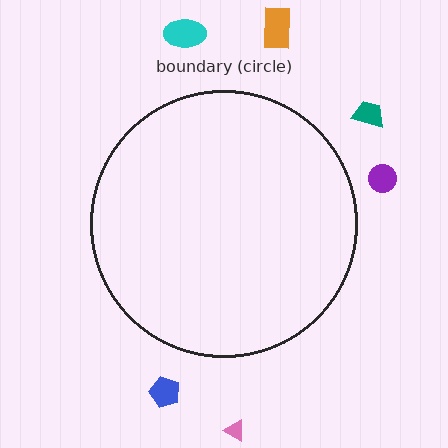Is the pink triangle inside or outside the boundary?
Outside.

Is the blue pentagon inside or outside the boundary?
Outside.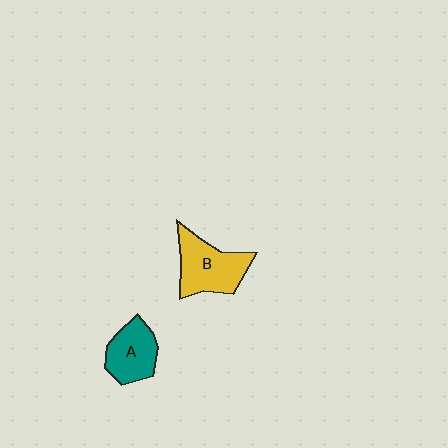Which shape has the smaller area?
Shape A (teal).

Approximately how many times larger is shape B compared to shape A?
Approximately 1.3 times.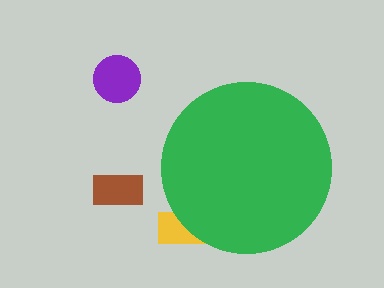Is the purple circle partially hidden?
No, the purple circle is fully visible.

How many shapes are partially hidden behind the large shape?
1 shape is partially hidden.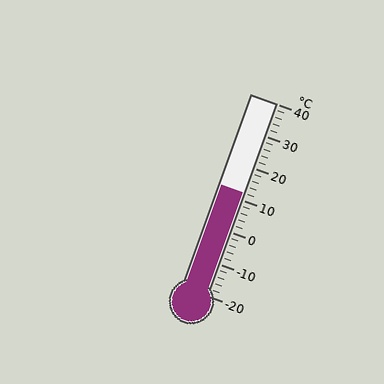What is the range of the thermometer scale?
The thermometer scale ranges from -20°C to 40°C.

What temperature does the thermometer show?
The thermometer shows approximately 12°C.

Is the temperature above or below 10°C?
The temperature is above 10°C.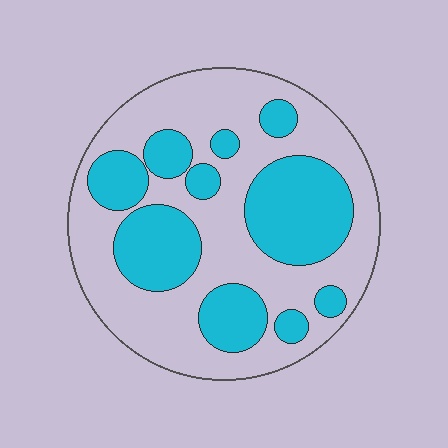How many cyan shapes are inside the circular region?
10.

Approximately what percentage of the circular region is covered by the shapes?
Approximately 40%.